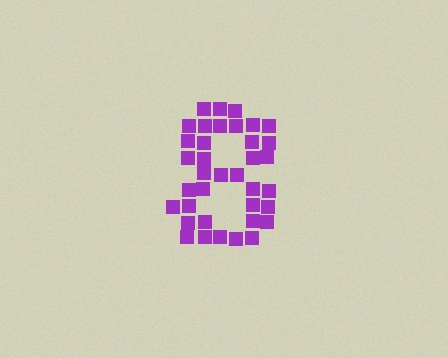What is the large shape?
The large shape is the digit 8.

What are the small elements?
The small elements are squares.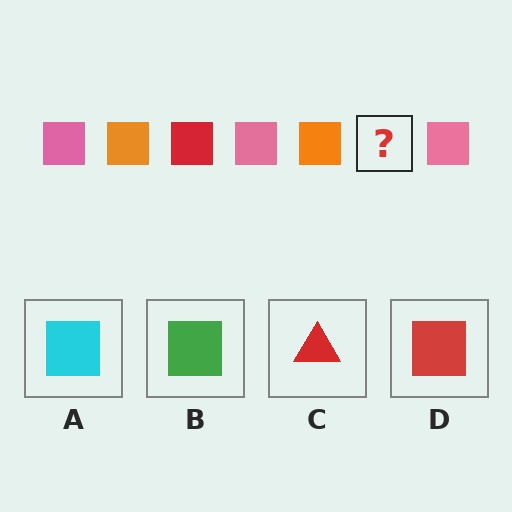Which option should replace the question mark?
Option D.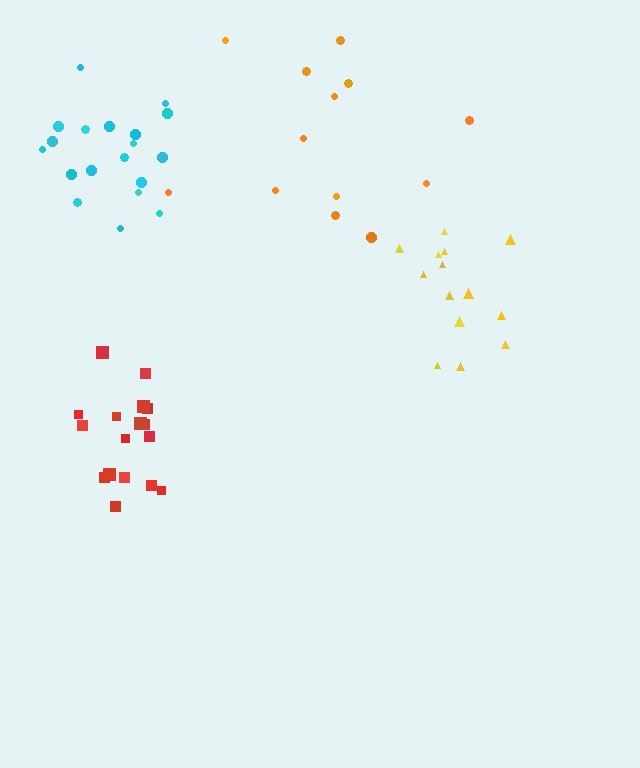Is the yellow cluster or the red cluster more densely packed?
Red.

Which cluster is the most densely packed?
Cyan.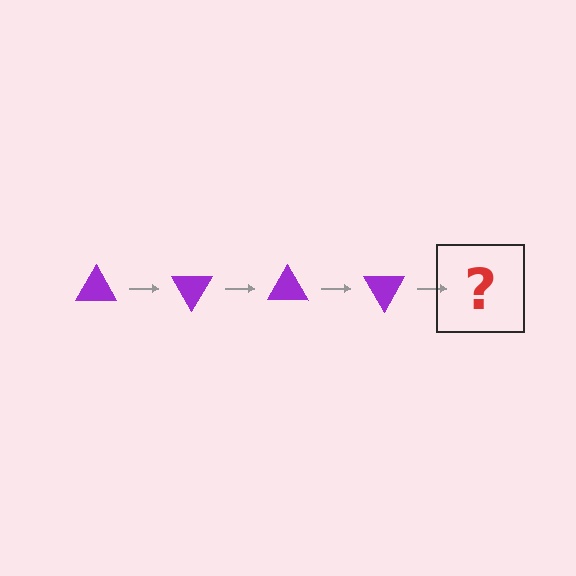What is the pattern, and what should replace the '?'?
The pattern is that the triangle rotates 60 degrees each step. The '?' should be a purple triangle rotated 240 degrees.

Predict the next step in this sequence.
The next step is a purple triangle rotated 240 degrees.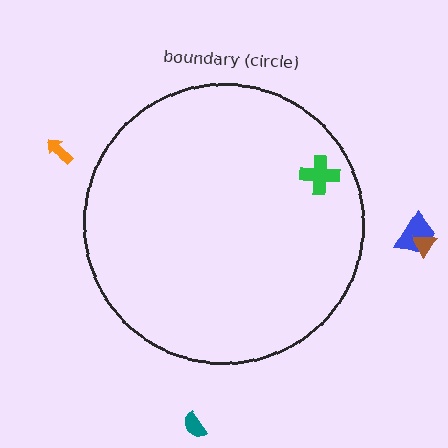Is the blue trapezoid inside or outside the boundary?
Outside.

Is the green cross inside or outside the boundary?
Inside.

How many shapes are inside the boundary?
1 inside, 4 outside.